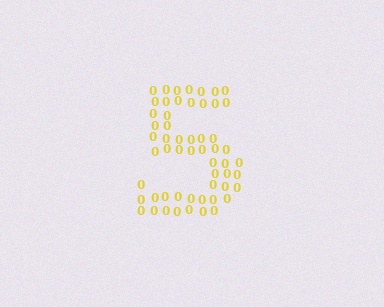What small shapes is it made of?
It is made of small digit 0's.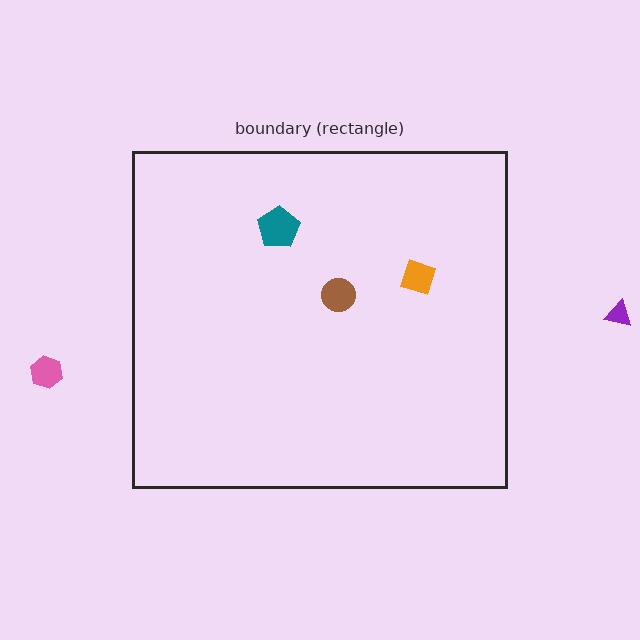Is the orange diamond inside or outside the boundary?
Inside.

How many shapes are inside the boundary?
3 inside, 2 outside.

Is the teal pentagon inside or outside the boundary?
Inside.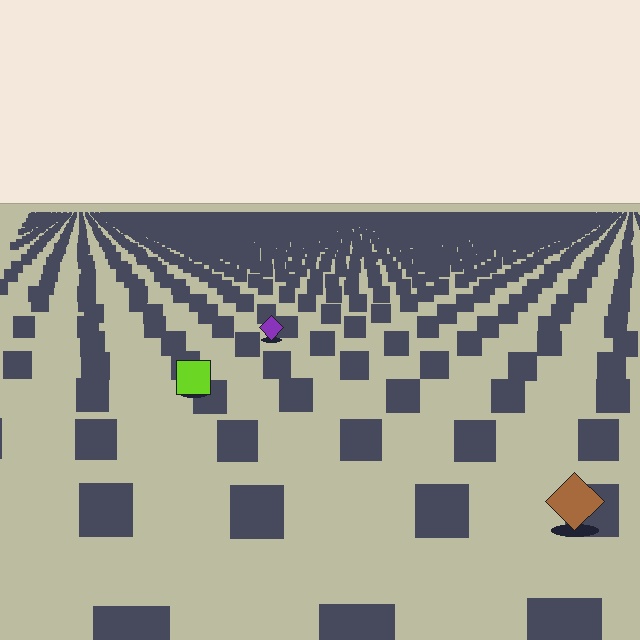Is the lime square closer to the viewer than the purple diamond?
Yes. The lime square is closer — you can tell from the texture gradient: the ground texture is coarser near it.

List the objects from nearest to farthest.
From nearest to farthest: the brown diamond, the lime square, the purple diamond.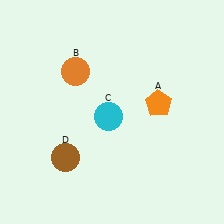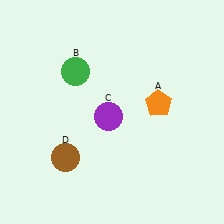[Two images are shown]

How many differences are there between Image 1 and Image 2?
There are 2 differences between the two images.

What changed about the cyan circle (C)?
In Image 1, C is cyan. In Image 2, it changed to purple.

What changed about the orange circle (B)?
In Image 1, B is orange. In Image 2, it changed to green.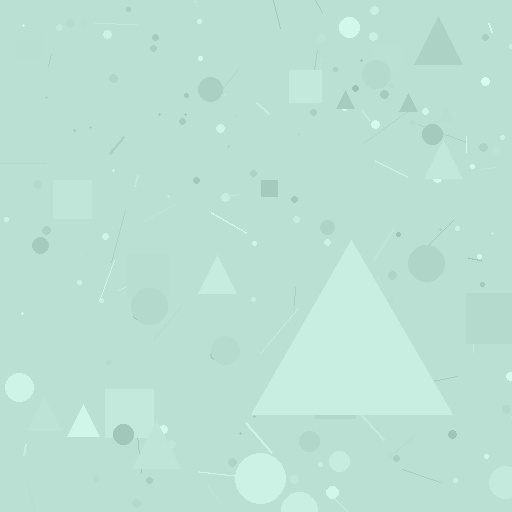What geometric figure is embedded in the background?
A triangle is embedded in the background.